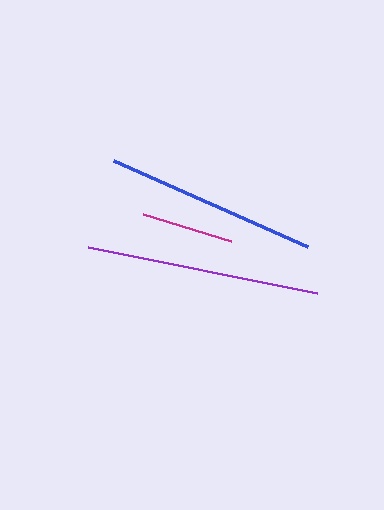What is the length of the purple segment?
The purple segment is approximately 234 pixels long.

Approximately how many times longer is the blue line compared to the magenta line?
The blue line is approximately 2.3 times the length of the magenta line.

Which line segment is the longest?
The purple line is the longest at approximately 234 pixels.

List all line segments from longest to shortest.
From longest to shortest: purple, blue, magenta.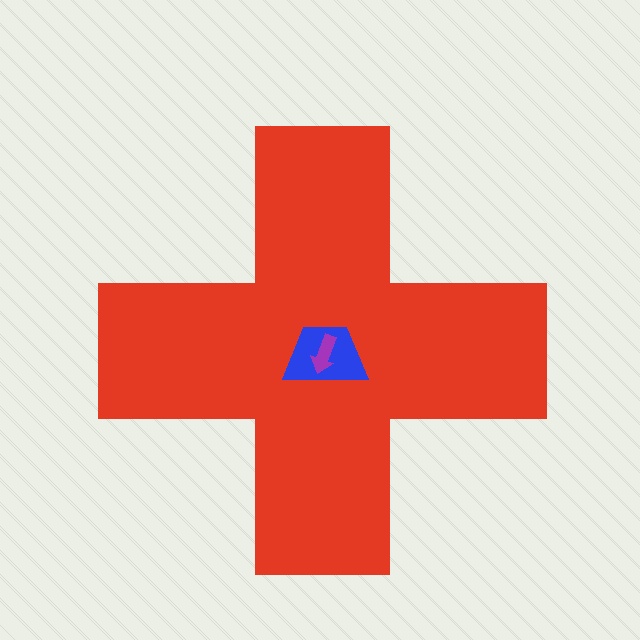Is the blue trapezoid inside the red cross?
Yes.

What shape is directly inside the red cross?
The blue trapezoid.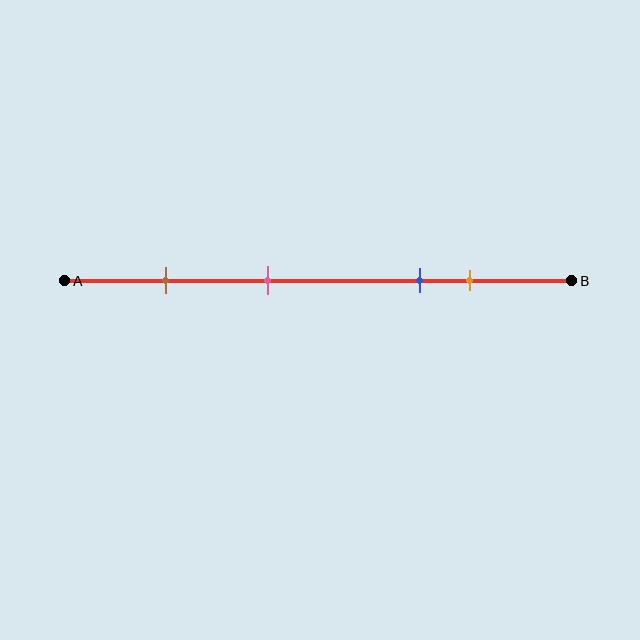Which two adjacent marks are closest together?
The blue and orange marks are the closest adjacent pair.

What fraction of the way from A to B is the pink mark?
The pink mark is approximately 40% (0.4) of the way from A to B.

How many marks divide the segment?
There are 4 marks dividing the segment.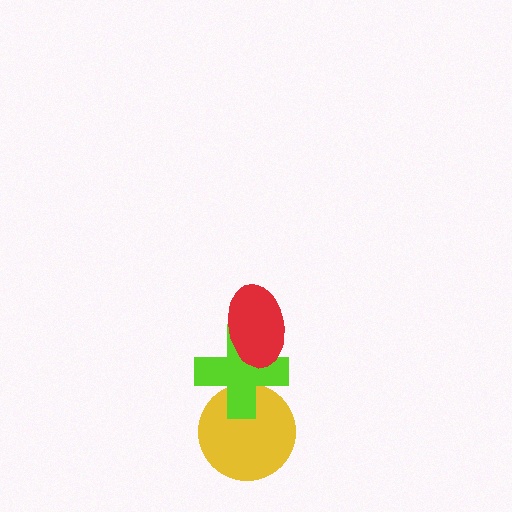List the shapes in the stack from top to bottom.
From top to bottom: the red ellipse, the lime cross, the yellow circle.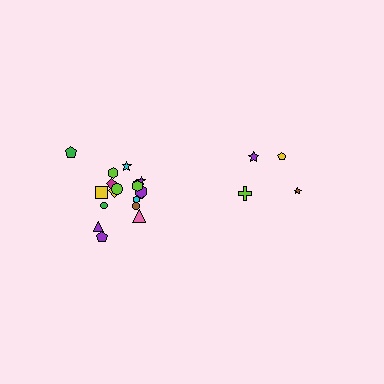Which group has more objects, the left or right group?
The left group.